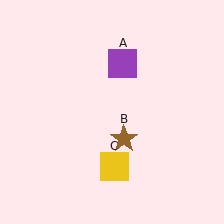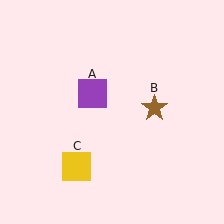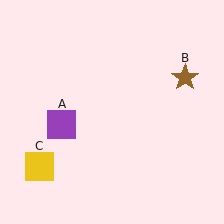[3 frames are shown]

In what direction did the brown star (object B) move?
The brown star (object B) moved up and to the right.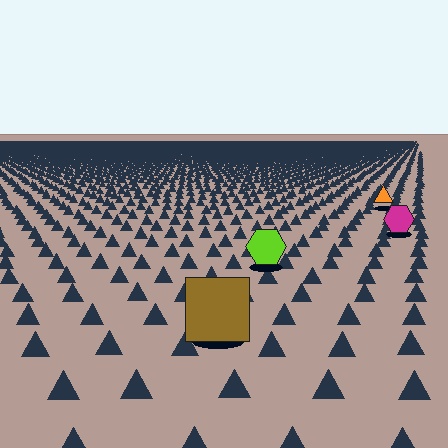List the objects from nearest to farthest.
From nearest to farthest: the brown square, the lime hexagon, the magenta hexagon, the orange triangle.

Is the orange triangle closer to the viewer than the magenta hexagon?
No. The magenta hexagon is closer — you can tell from the texture gradient: the ground texture is coarser near it.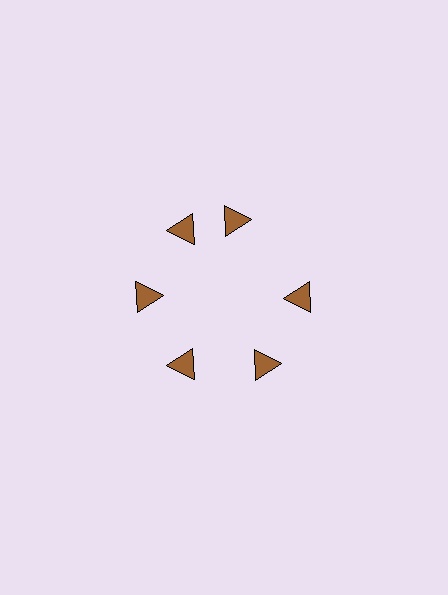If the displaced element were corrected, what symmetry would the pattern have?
It would have 6-fold rotational symmetry — the pattern would map onto itself every 60 degrees.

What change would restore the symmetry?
The symmetry would be restored by rotating it back into even spacing with its neighbors so that all 6 triangles sit at equal angles and equal distance from the center.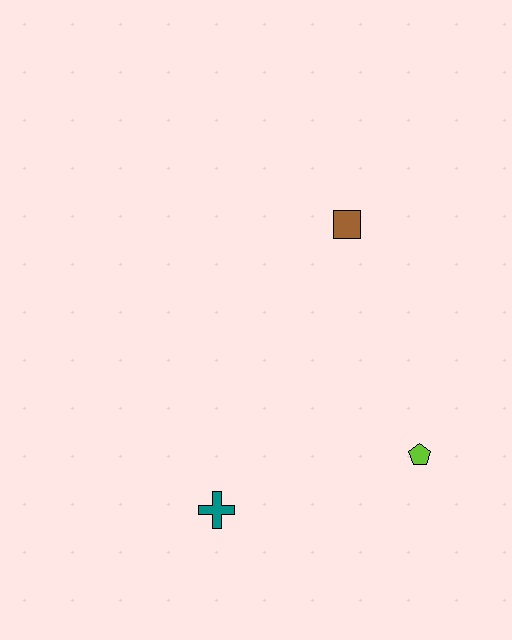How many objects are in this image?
There are 3 objects.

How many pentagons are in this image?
There is 1 pentagon.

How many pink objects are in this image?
There are no pink objects.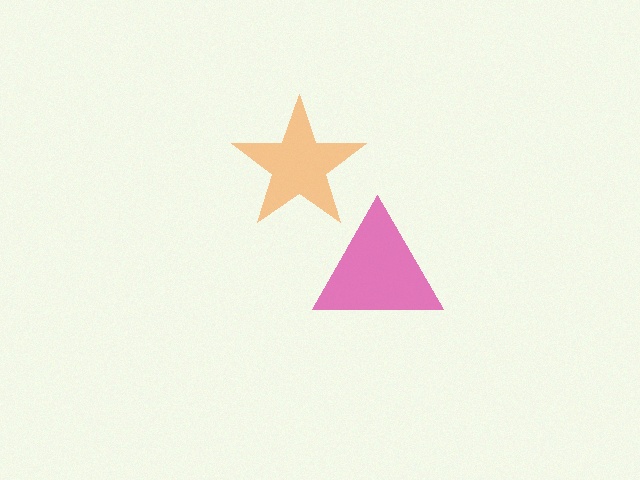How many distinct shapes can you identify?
There are 2 distinct shapes: an orange star, a magenta triangle.